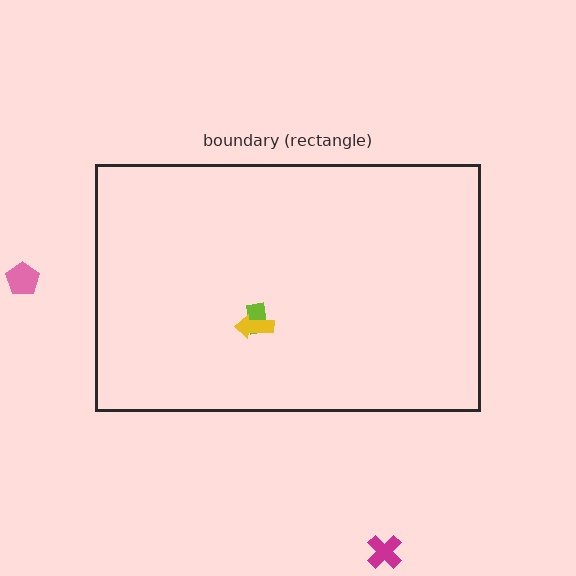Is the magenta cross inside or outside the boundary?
Outside.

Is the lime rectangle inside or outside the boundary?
Inside.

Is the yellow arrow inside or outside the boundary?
Inside.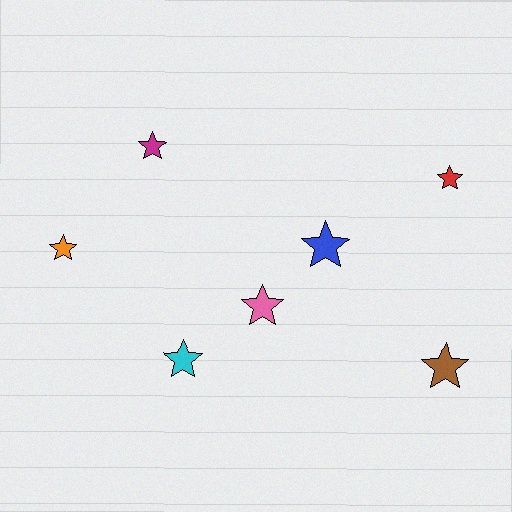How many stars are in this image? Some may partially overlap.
There are 7 stars.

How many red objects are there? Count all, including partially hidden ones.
There is 1 red object.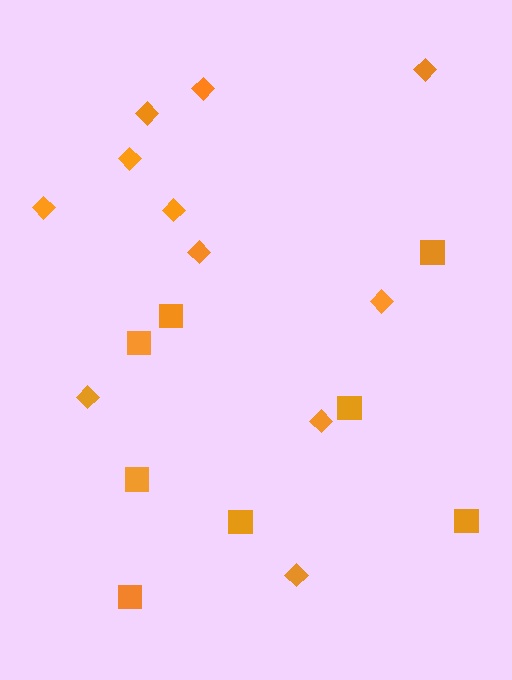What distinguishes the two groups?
There are 2 groups: one group of squares (8) and one group of diamonds (11).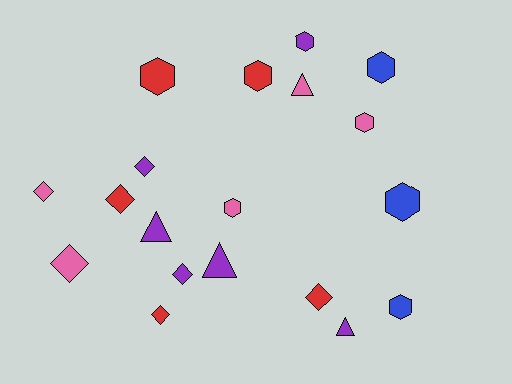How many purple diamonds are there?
There are 2 purple diamonds.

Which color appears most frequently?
Purple, with 6 objects.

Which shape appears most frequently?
Hexagon, with 8 objects.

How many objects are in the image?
There are 19 objects.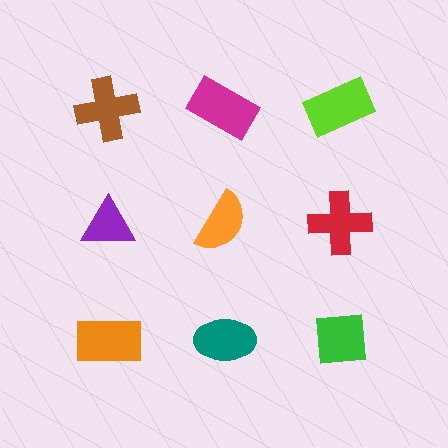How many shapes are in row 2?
3 shapes.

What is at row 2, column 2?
An orange semicircle.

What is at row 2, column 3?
A red cross.